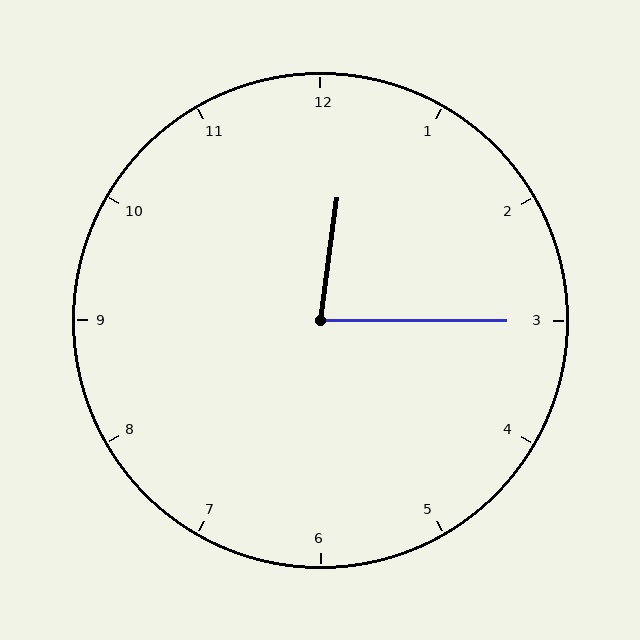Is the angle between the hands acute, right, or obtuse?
It is acute.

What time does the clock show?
12:15.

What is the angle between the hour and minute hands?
Approximately 82 degrees.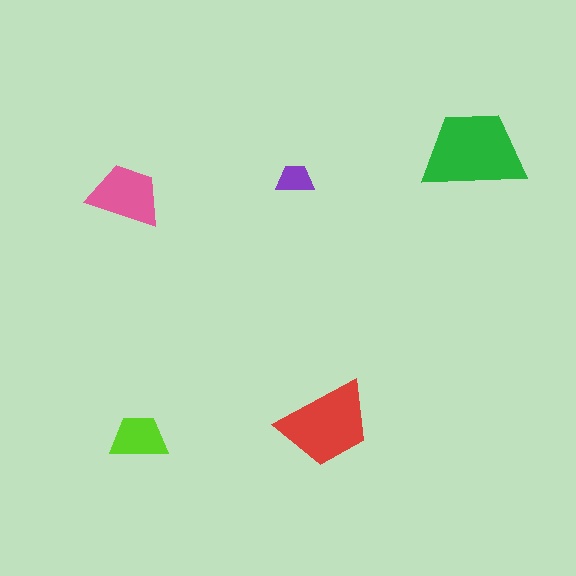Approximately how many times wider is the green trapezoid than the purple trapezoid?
About 3 times wider.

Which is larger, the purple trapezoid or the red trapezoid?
The red one.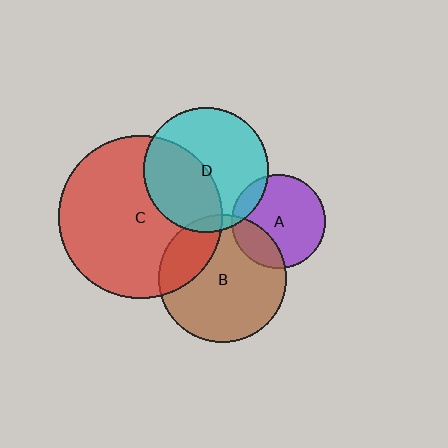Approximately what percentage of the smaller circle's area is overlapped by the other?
Approximately 15%.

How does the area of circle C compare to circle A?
Approximately 3.0 times.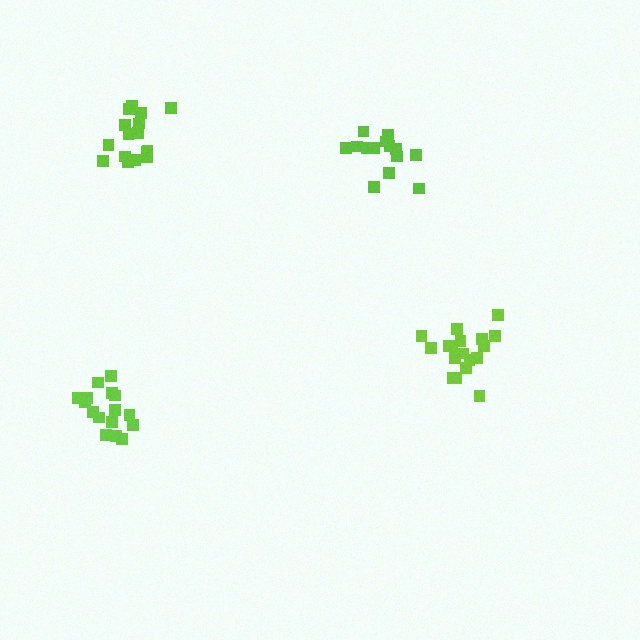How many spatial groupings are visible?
There are 4 spatial groupings.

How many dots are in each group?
Group 1: 18 dots, Group 2: 16 dots, Group 3: 16 dots, Group 4: 14 dots (64 total).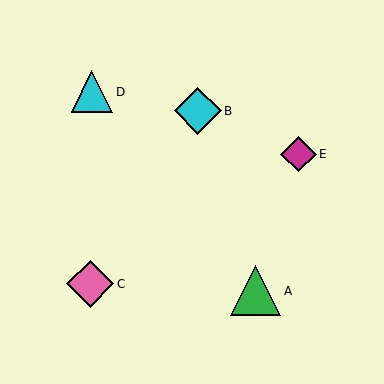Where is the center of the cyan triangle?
The center of the cyan triangle is at (92, 92).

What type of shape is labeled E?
Shape E is a magenta diamond.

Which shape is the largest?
The green triangle (labeled A) is the largest.